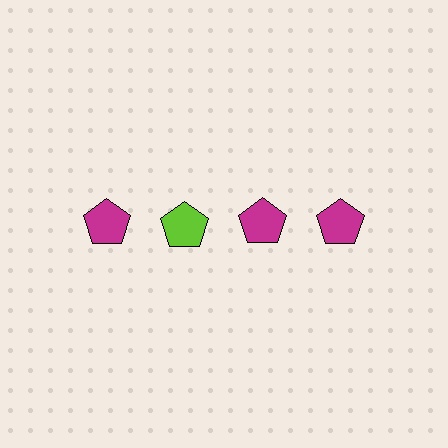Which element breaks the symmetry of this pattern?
The lime pentagon in the top row, second from left column breaks the symmetry. All other shapes are magenta pentagons.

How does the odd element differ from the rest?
It has a different color: lime instead of magenta.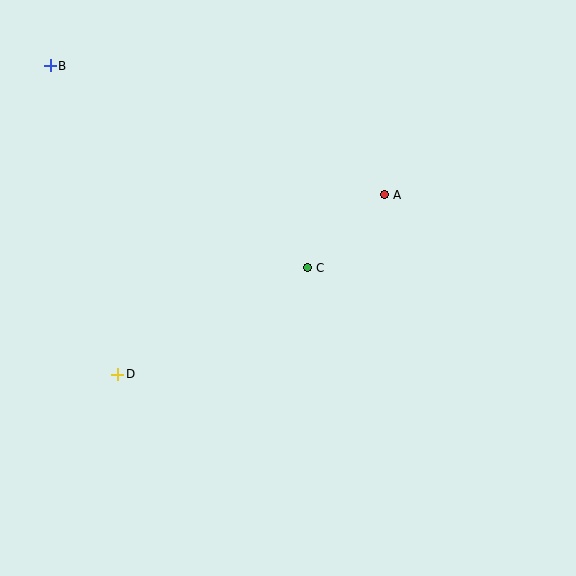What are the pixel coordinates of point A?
Point A is at (385, 195).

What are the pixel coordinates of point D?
Point D is at (118, 374).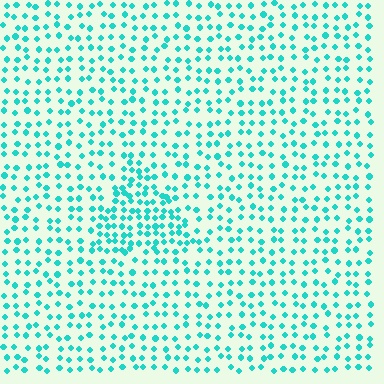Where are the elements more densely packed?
The elements are more densely packed inside the triangle boundary.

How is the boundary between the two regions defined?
The boundary is defined by a change in element density (approximately 1.8x ratio). All elements are the same color, size, and shape.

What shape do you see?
I see a triangle.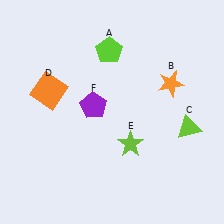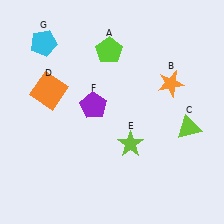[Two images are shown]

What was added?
A cyan pentagon (G) was added in Image 2.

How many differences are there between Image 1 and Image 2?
There is 1 difference between the two images.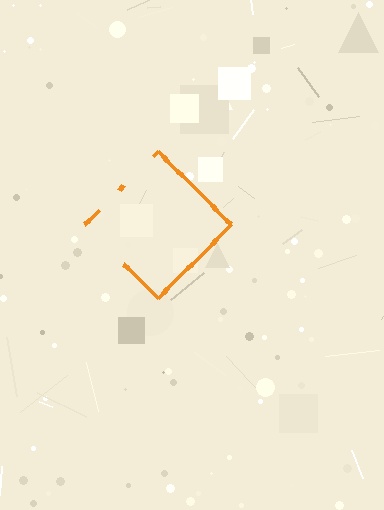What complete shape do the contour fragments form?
The contour fragments form a diamond.